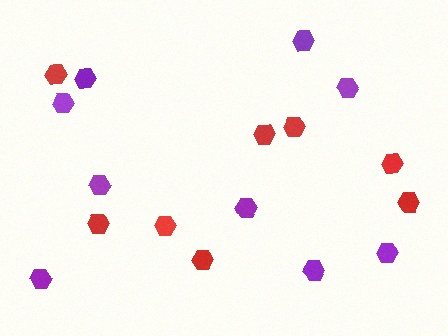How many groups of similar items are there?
There are 2 groups: one group of purple hexagons (9) and one group of red hexagons (8).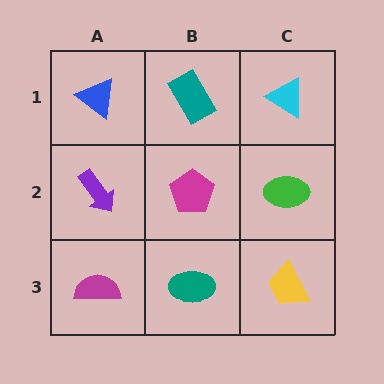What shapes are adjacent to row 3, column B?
A magenta pentagon (row 2, column B), a magenta semicircle (row 3, column A), a yellow trapezoid (row 3, column C).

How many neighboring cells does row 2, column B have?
4.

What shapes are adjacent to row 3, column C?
A green ellipse (row 2, column C), a teal ellipse (row 3, column B).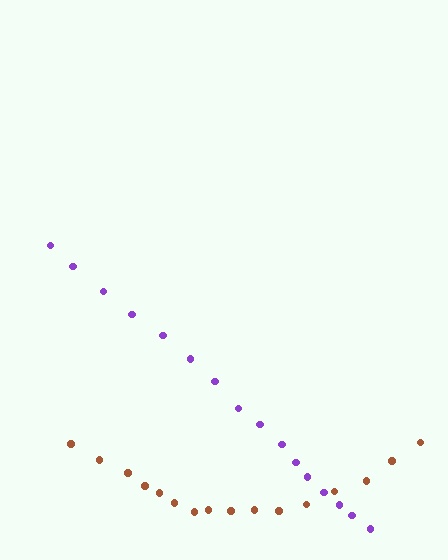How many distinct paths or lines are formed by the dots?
There are 2 distinct paths.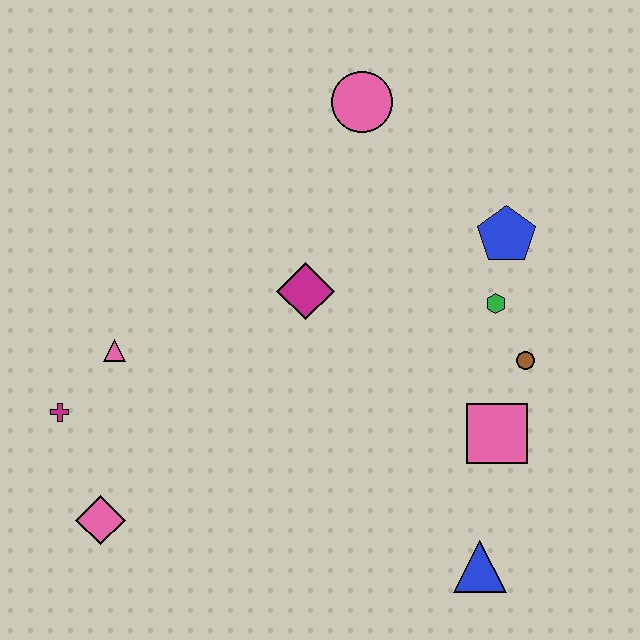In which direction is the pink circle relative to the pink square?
The pink circle is above the pink square.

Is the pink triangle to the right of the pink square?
No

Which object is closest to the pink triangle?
The magenta cross is closest to the pink triangle.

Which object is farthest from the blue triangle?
The pink circle is farthest from the blue triangle.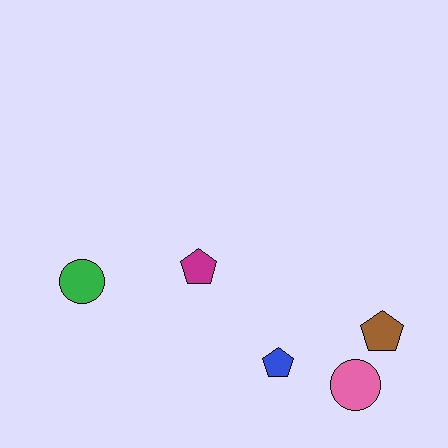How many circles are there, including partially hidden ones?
There are 2 circles.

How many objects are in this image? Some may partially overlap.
There are 5 objects.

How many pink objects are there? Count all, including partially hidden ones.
There is 1 pink object.